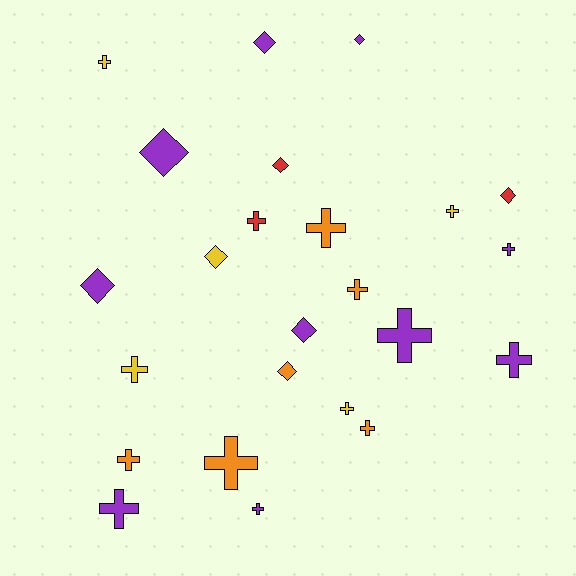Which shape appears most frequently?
Cross, with 15 objects.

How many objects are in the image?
There are 24 objects.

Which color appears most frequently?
Purple, with 10 objects.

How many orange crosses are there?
There are 5 orange crosses.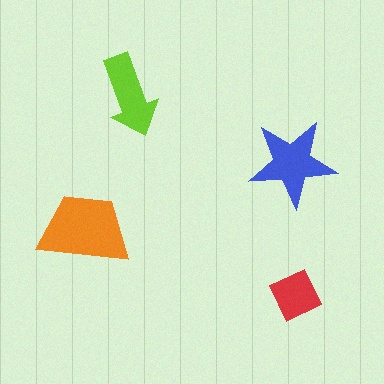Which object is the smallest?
The red diamond.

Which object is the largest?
The orange trapezoid.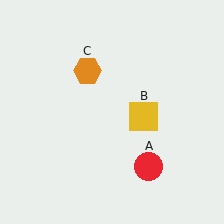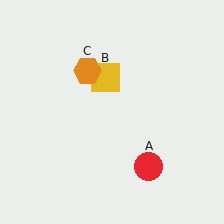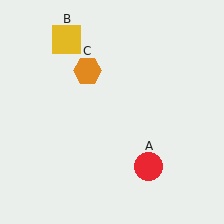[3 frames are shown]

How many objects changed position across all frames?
1 object changed position: yellow square (object B).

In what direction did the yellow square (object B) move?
The yellow square (object B) moved up and to the left.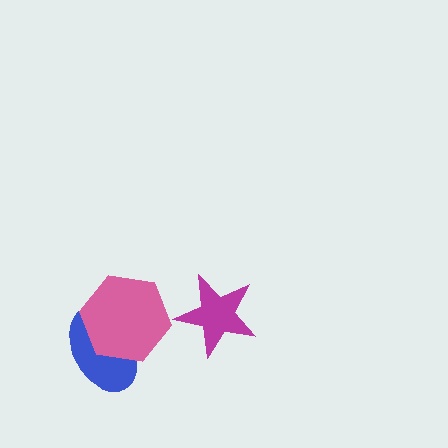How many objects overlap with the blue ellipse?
1 object overlaps with the blue ellipse.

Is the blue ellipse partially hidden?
Yes, it is partially covered by another shape.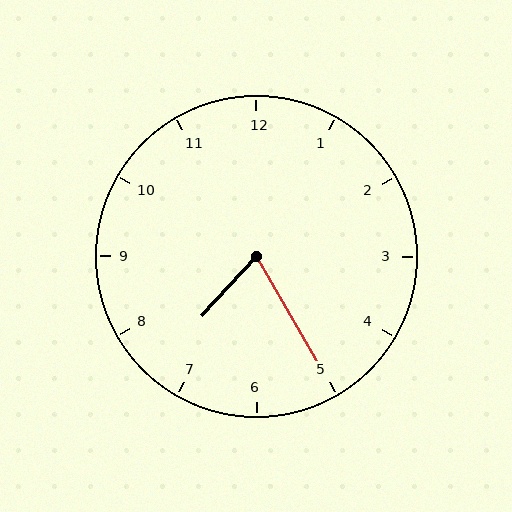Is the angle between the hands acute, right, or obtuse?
It is acute.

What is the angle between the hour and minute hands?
Approximately 72 degrees.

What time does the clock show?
7:25.